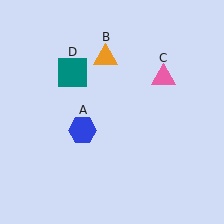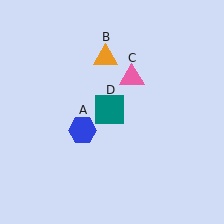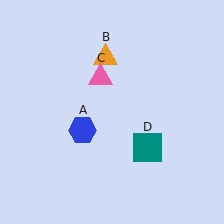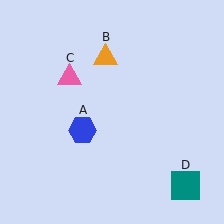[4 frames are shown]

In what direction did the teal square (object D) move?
The teal square (object D) moved down and to the right.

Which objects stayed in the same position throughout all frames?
Blue hexagon (object A) and orange triangle (object B) remained stationary.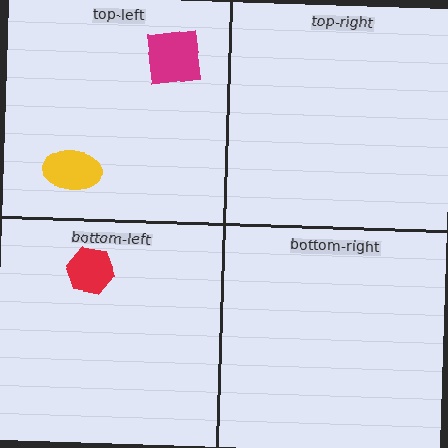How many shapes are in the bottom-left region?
1.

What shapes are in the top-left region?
The magenta square, the yellow ellipse.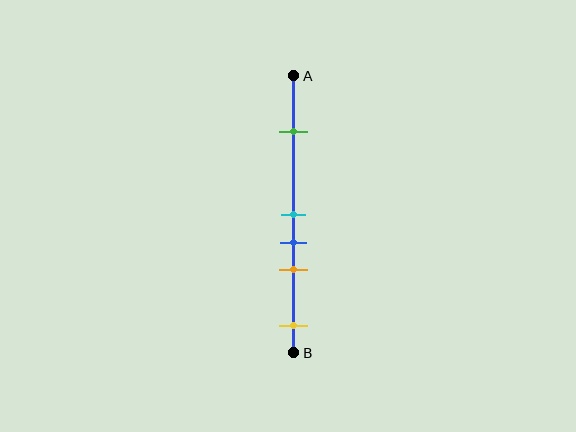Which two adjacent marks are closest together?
The cyan and blue marks are the closest adjacent pair.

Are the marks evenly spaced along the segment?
No, the marks are not evenly spaced.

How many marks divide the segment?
There are 5 marks dividing the segment.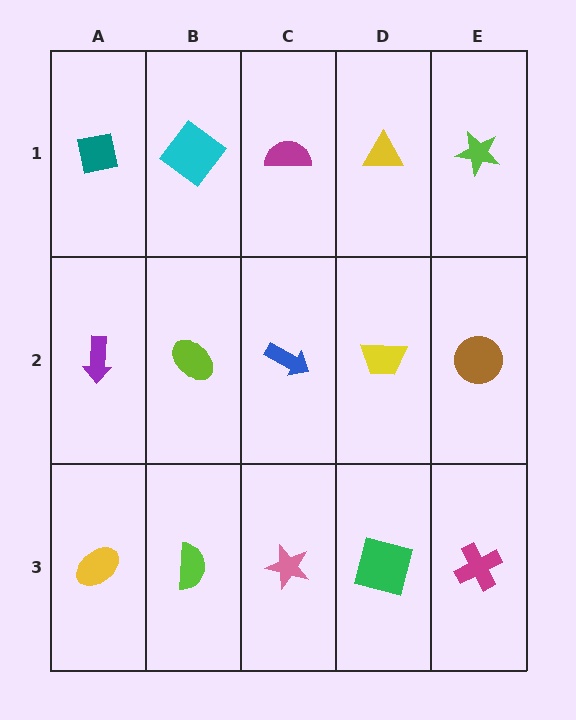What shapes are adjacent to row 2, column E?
A lime star (row 1, column E), a magenta cross (row 3, column E), a yellow trapezoid (row 2, column D).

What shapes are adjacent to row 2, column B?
A cyan diamond (row 1, column B), a lime semicircle (row 3, column B), a purple arrow (row 2, column A), a blue arrow (row 2, column C).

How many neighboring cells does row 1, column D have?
3.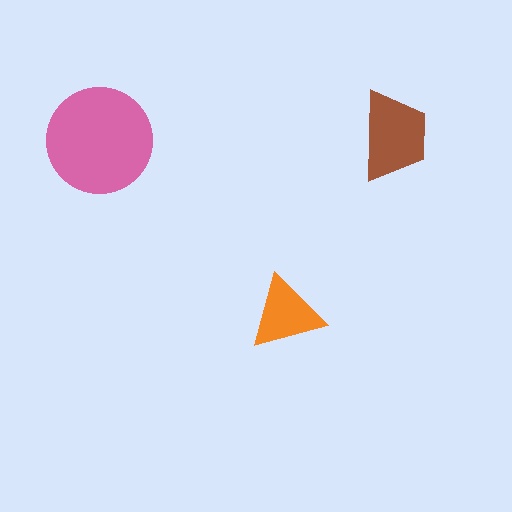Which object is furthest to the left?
The pink circle is leftmost.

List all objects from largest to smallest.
The pink circle, the brown trapezoid, the orange triangle.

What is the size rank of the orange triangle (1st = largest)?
3rd.